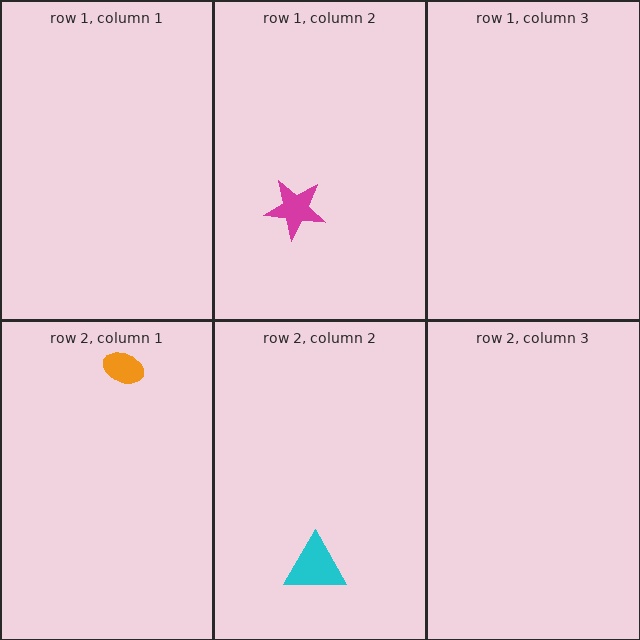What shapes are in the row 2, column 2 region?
The cyan triangle.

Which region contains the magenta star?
The row 1, column 2 region.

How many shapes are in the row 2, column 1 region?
1.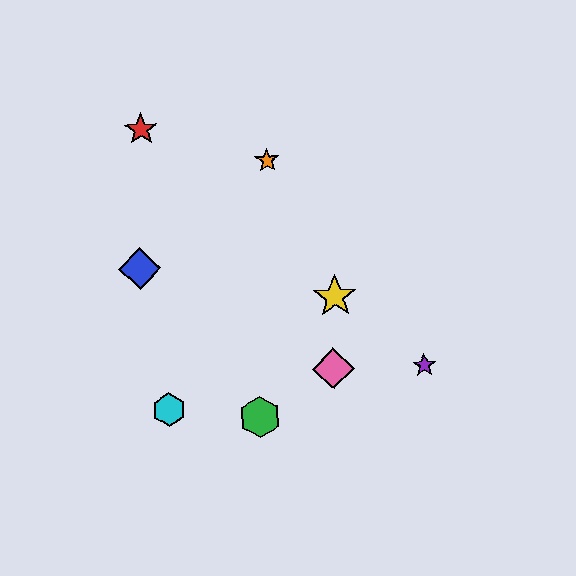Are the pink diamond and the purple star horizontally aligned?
Yes, both are at y≈369.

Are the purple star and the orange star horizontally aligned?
No, the purple star is at y≈365 and the orange star is at y≈160.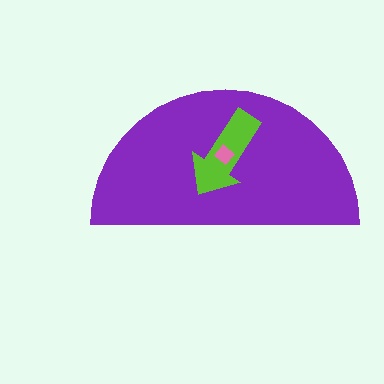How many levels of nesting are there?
3.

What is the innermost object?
The pink diamond.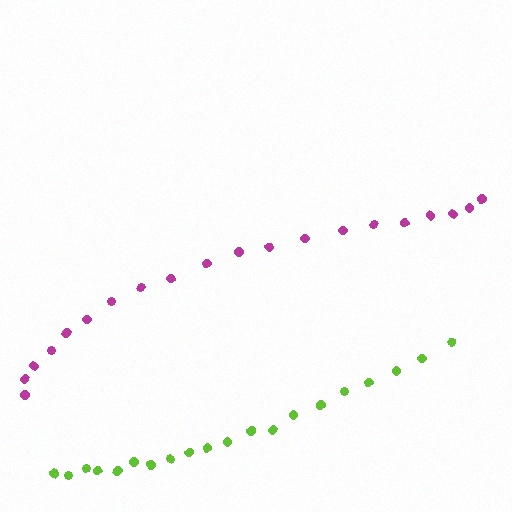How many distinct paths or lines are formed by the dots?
There are 2 distinct paths.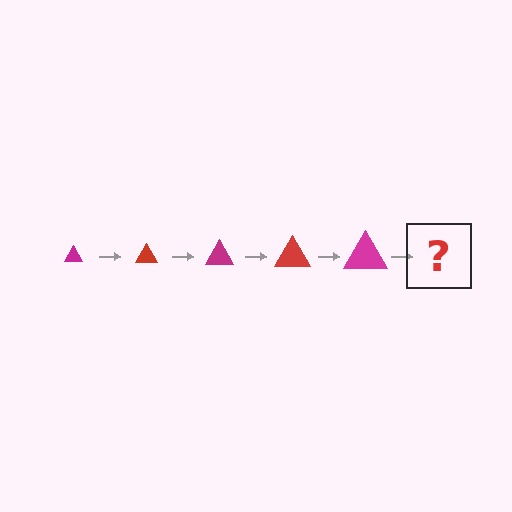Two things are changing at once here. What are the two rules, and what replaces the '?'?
The two rules are that the triangle grows larger each step and the color cycles through magenta and red. The '?' should be a red triangle, larger than the previous one.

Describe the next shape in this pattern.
It should be a red triangle, larger than the previous one.